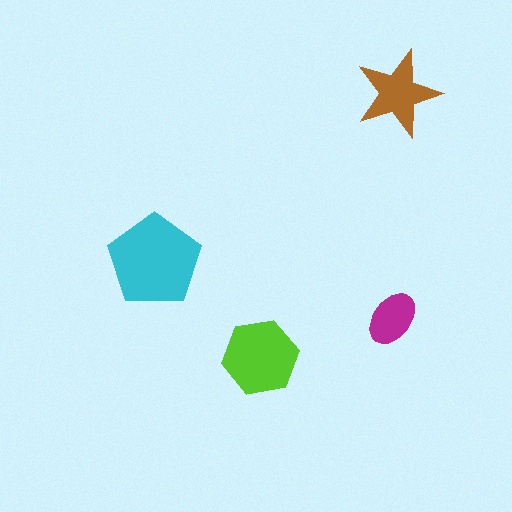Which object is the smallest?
The magenta ellipse.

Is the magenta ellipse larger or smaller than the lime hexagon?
Smaller.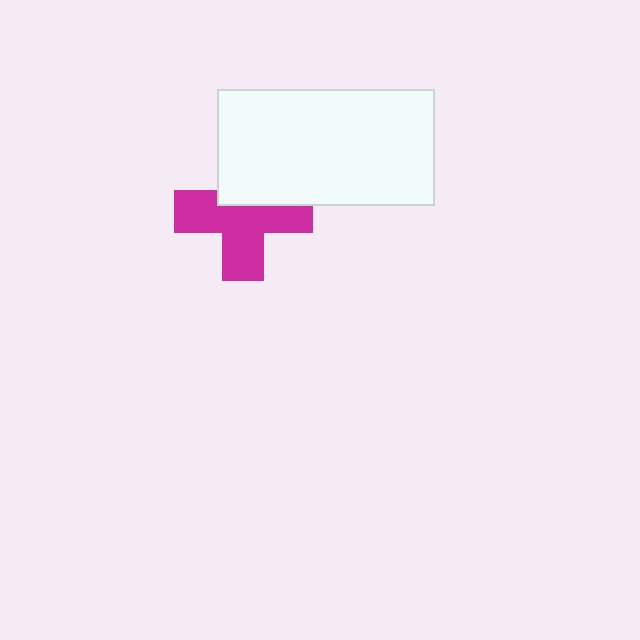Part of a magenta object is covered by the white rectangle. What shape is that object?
It is a cross.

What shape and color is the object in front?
The object in front is a white rectangle.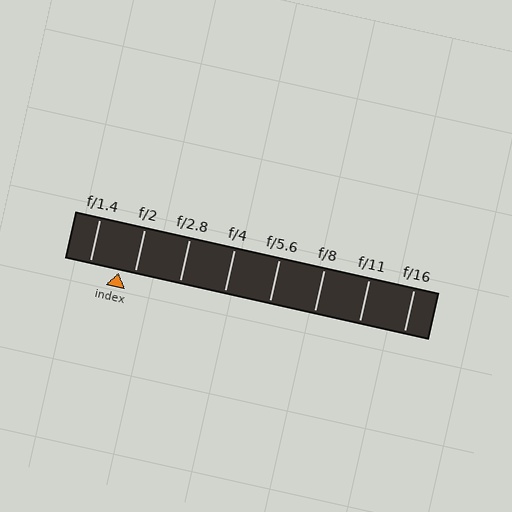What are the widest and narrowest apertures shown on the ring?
The widest aperture shown is f/1.4 and the narrowest is f/16.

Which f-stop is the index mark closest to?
The index mark is closest to f/2.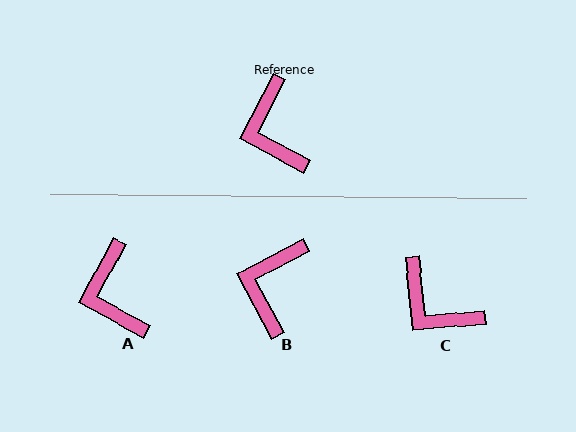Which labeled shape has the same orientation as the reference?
A.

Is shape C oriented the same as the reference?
No, it is off by about 34 degrees.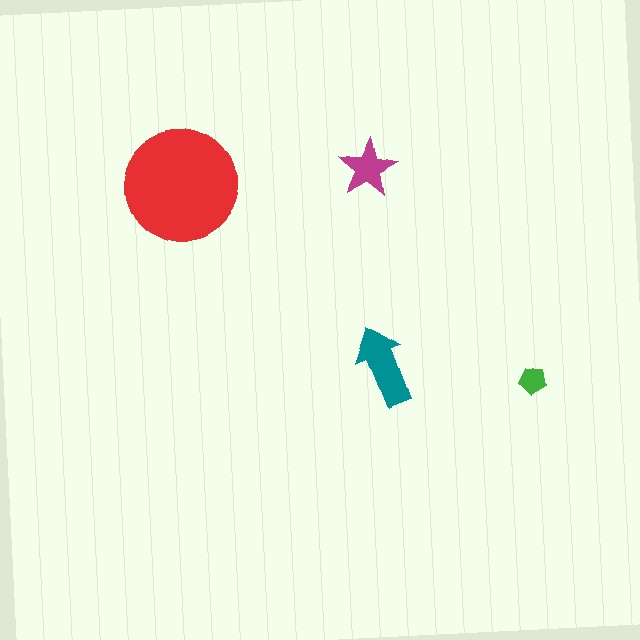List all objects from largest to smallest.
The red circle, the teal arrow, the magenta star, the green pentagon.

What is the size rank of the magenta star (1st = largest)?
3rd.